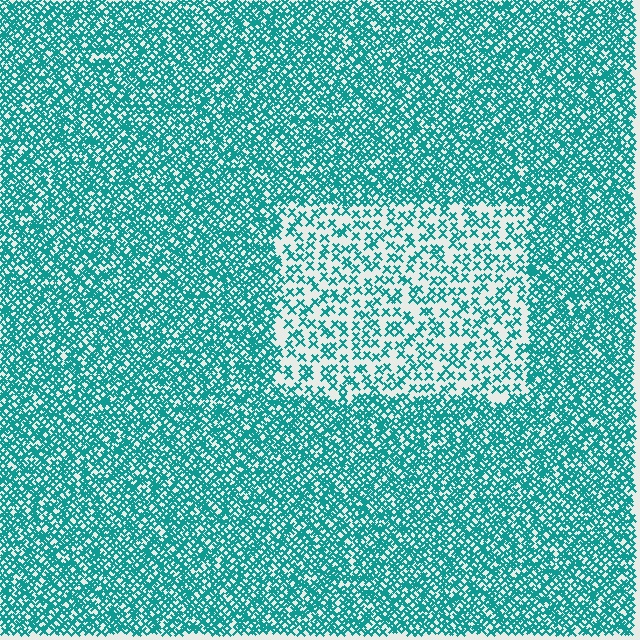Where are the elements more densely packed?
The elements are more densely packed outside the rectangle boundary.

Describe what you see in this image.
The image contains small teal elements arranged at two different densities. A rectangle-shaped region is visible where the elements are less densely packed than the surrounding area.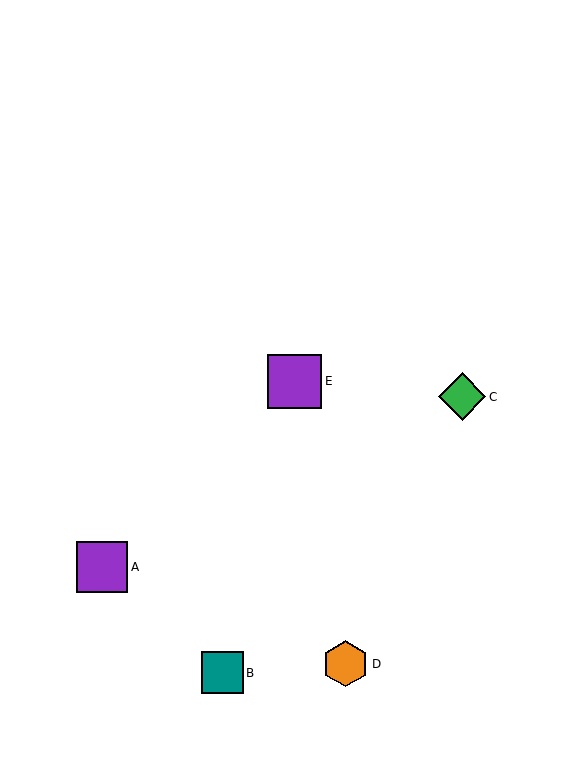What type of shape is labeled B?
Shape B is a teal square.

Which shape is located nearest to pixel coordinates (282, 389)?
The purple square (labeled E) at (295, 381) is nearest to that location.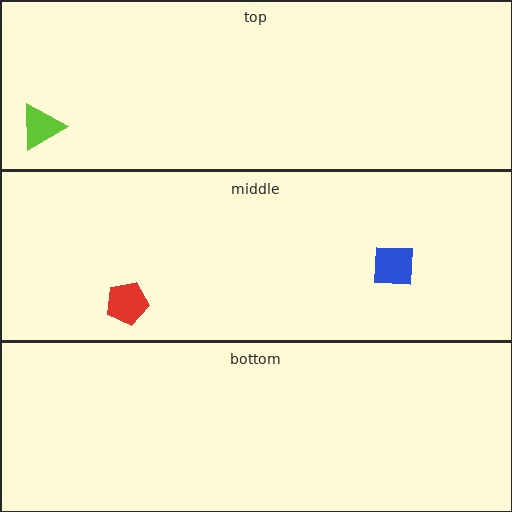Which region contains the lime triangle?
The top region.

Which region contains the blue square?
The middle region.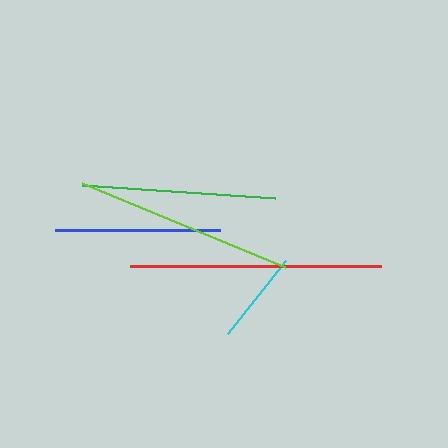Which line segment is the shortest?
The cyan line is the shortest at approximately 94 pixels.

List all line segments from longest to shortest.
From longest to shortest: red, lime, green, blue, cyan.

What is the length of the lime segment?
The lime segment is approximately 220 pixels long.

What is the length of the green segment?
The green segment is approximately 193 pixels long.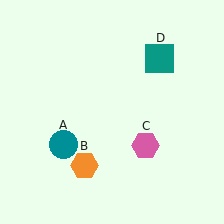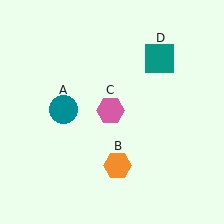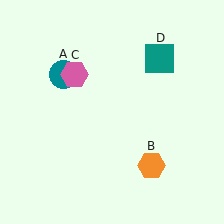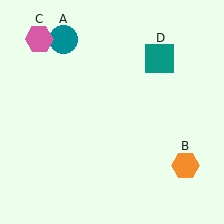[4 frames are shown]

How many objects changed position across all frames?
3 objects changed position: teal circle (object A), orange hexagon (object B), pink hexagon (object C).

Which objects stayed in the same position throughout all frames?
Teal square (object D) remained stationary.